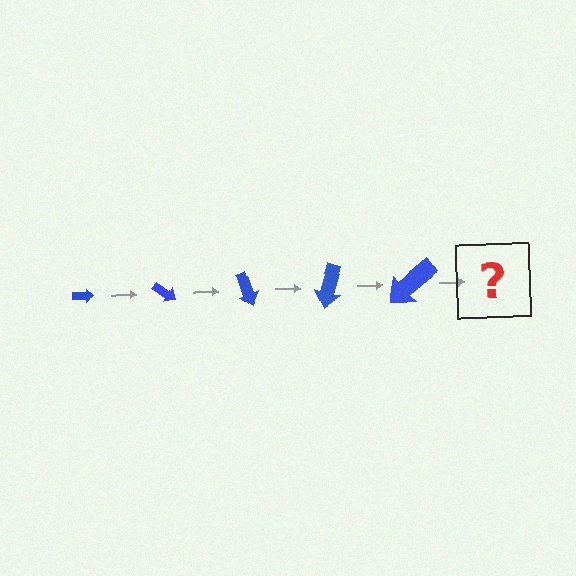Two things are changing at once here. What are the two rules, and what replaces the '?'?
The two rules are that the arrow grows larger each step and it rotates 35 degrees each step. The '?' should be an arrow, larger than the previous one and rotated 175 degrees from the start.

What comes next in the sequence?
The next element should be an arrow, larger than the previous one and rotated 175 degrees from the start.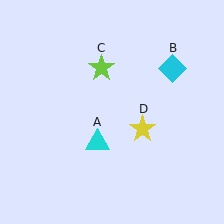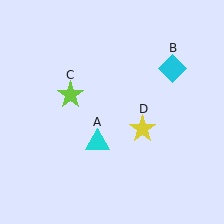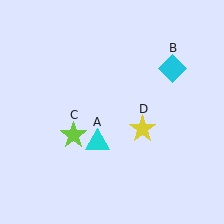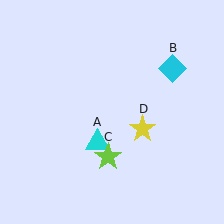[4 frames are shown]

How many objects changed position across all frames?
1 object changed position: lime star (object C).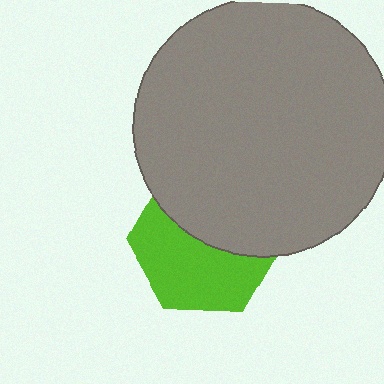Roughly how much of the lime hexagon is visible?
About half of it is visible (roughly 53%).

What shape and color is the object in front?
The object in front is a gray circle.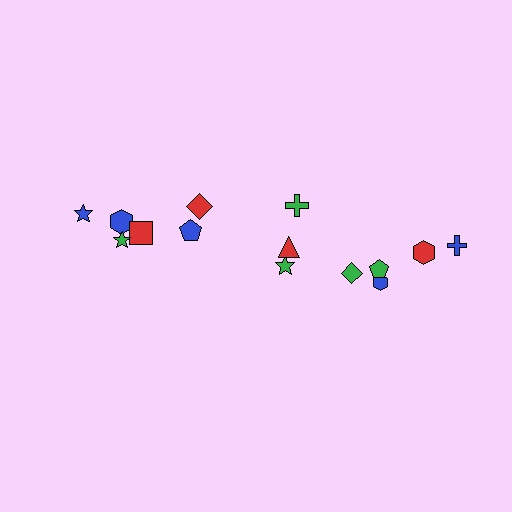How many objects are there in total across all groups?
There are 14 objects.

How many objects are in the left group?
There are 6 objects.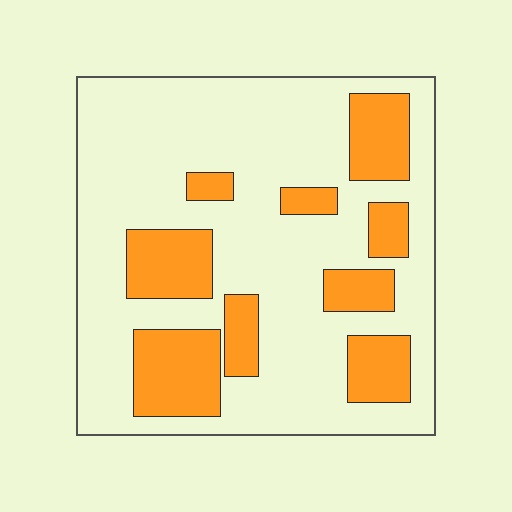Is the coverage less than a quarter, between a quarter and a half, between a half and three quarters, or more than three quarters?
Between a quarter and a half.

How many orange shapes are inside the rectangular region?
9.